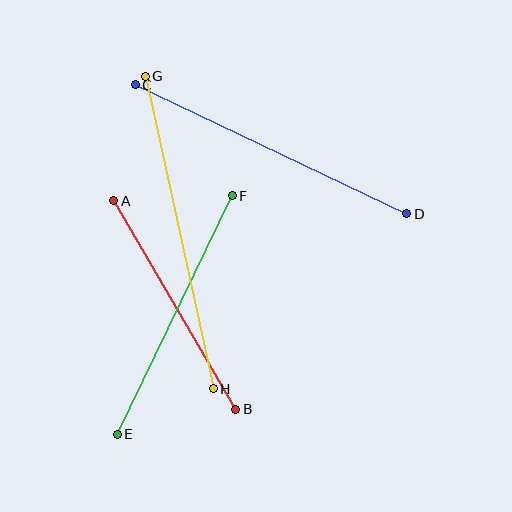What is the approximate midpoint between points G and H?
The midpoint is at approximately (179, 232) pixels.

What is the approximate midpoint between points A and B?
The midpoint is at approximately (175, 305) pixels.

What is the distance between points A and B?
The distance is approximately 241 pixels.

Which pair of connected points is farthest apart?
Points G and H are farthest apart.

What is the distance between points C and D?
The distance is approximately 301 pixels.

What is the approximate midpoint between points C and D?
The midpoint is at approximately (271, 149) pixels.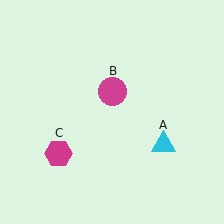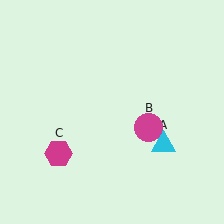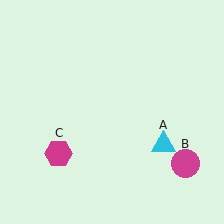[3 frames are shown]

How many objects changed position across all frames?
1 object changed position: magenta circle (object B).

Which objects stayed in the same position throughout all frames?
Cyan triangle (object A) and magenta hexagon (object C) remained stationary.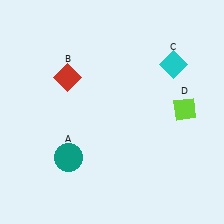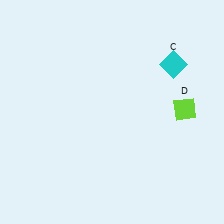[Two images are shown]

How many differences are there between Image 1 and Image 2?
There are 2 differences between the two images.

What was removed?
The teal circle (A), the red diamond (B) were removed in Image 2.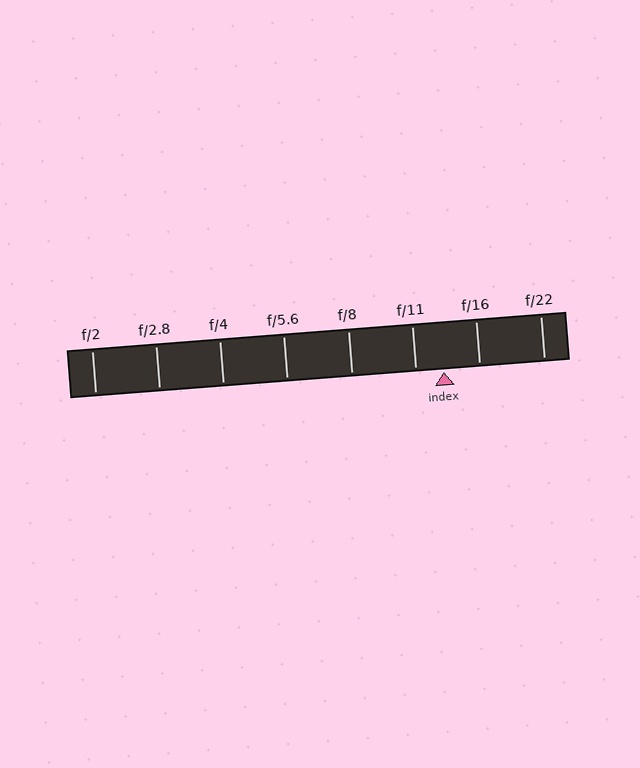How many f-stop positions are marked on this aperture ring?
There are 8 f-stop positions marked.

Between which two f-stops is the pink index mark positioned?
The index mark is between f/11 and f/16.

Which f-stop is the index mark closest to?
The index mark is closest to f/11.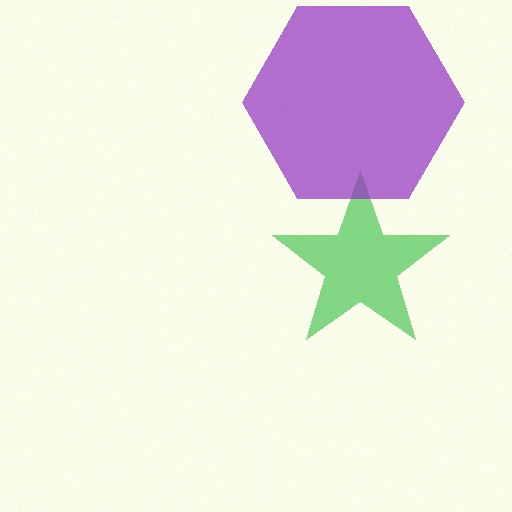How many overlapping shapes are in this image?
There are 2 overlapping shapes in the image.